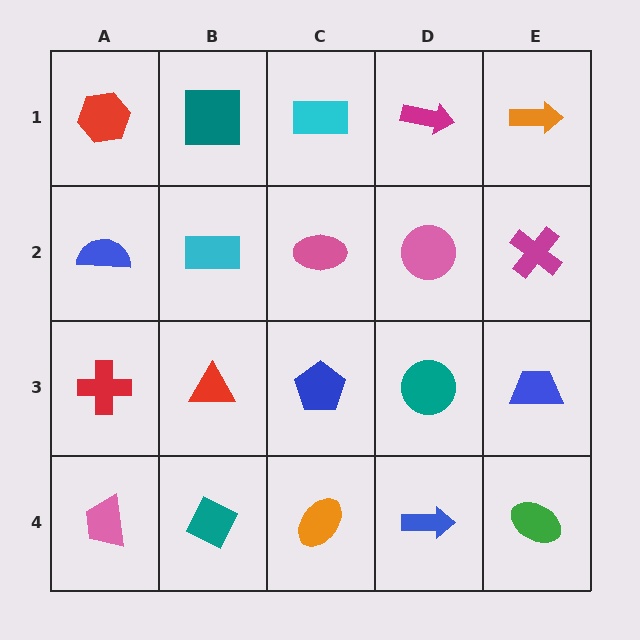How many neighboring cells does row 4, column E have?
2.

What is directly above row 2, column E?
An orange arrow.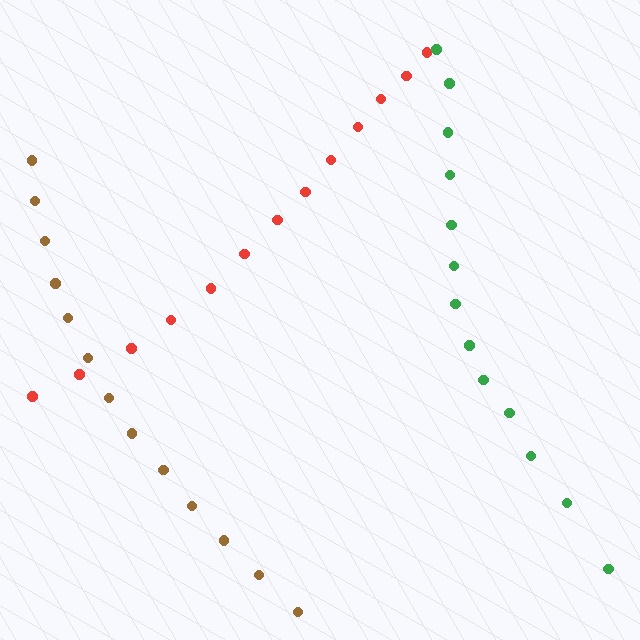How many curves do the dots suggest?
There are 3 distinct paths.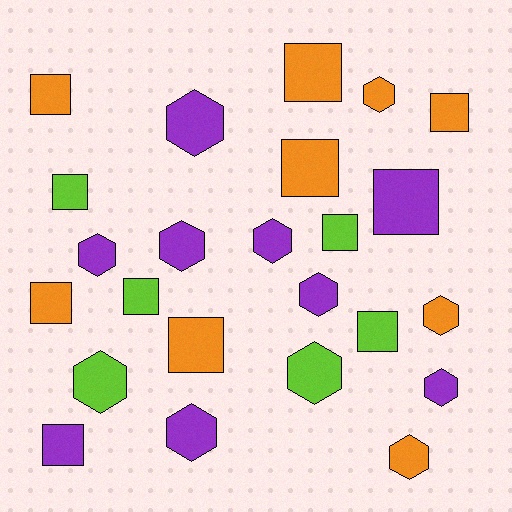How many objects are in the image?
There are 24 objects.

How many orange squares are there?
There are 6 orange squares.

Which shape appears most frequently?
Square, with 12 objects.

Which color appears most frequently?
Orange, with 9 objects.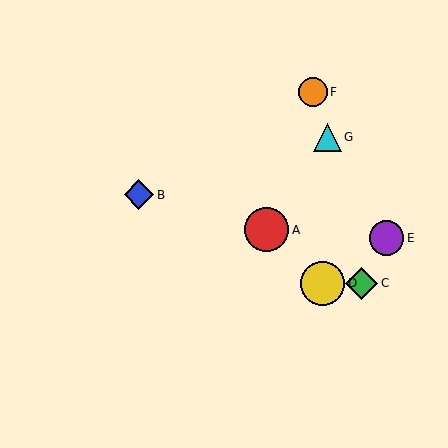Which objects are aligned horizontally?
Objects C, D are aligned horizontally.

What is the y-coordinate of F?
Object F is at y≈92.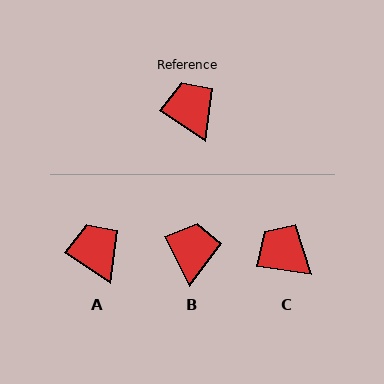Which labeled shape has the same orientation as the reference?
A.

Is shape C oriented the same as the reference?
No, it is off by about 25 degrees.